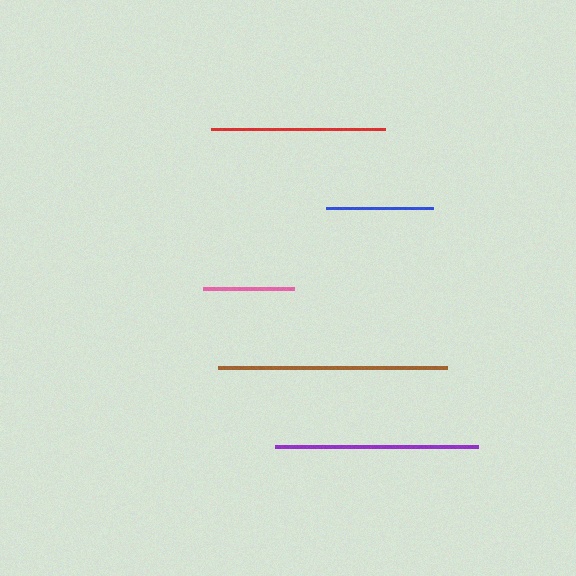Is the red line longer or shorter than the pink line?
The red line is longer than the pink line.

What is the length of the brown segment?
The brown segment is approximately 229 pixels long.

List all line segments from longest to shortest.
From longest to shortest: brown, purple, red, blue, pink.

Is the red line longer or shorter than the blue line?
The red line is longer than the blue line.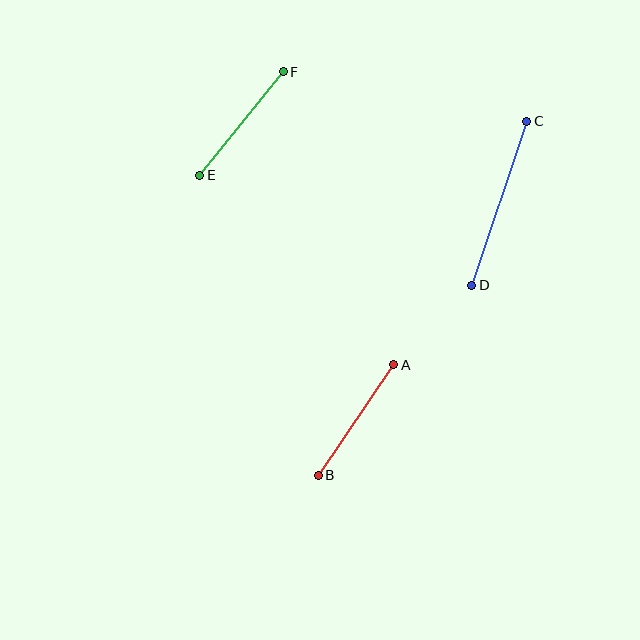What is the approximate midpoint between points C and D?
The midpoint is at approximately (499, 203) pixels.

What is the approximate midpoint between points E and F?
The midpoint is at approximately (241, 124) pixels.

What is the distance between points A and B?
The distance is approximately 134 pixels.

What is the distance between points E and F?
The distance is approximately 133 pixels.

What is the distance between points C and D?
The distance is approximately 173 pixels.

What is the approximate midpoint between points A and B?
The midpoint is at approximately (356, 420) pixels.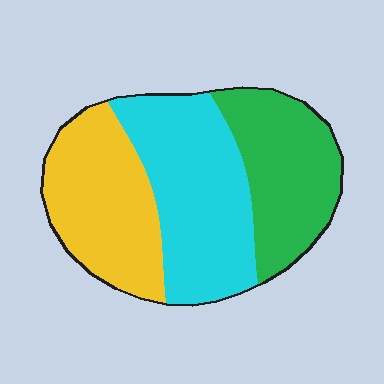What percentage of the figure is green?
Green takes up between a sixth and a third of the figure.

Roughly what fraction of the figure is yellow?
Yellow takes up between a quarter and a half of the figure.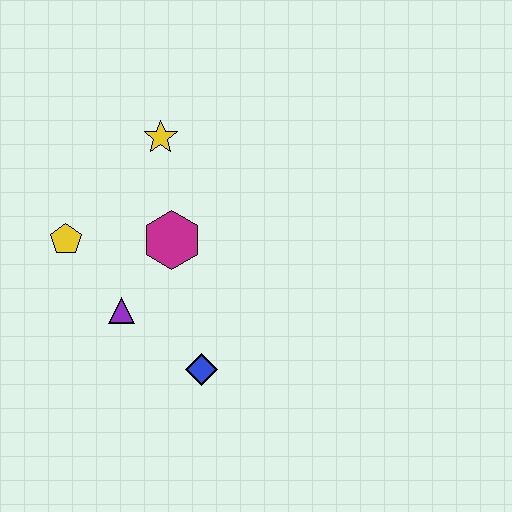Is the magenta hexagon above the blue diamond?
Yes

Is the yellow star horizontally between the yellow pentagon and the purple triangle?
No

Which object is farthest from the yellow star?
The blue diamond is farthest from the yellow star.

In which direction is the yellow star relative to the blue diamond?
The yellow star is above the blue diamond.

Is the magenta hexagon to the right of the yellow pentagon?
Yes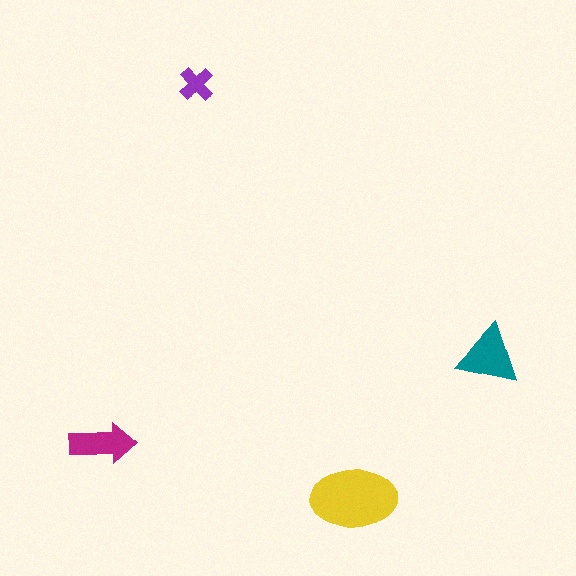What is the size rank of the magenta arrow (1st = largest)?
3rd.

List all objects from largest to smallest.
The yellow ellipse, the teal triangle, the magenta arrow, the purple cross.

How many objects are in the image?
There are 4 objects in the image.